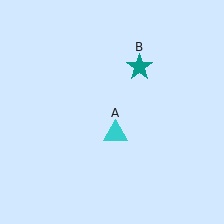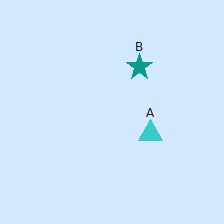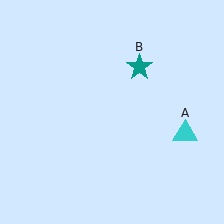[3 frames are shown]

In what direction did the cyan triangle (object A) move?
The cyan triangle (object A) moved right.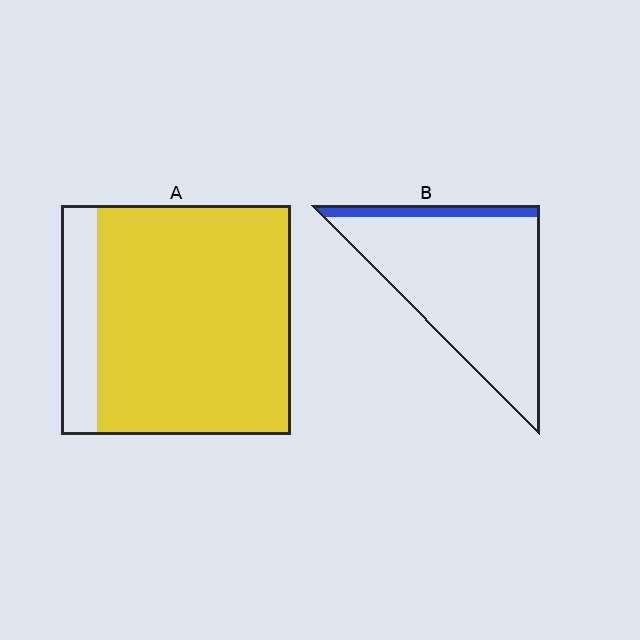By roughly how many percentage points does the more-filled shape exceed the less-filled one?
By roughly 75 percentage points (A over B).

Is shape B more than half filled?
No.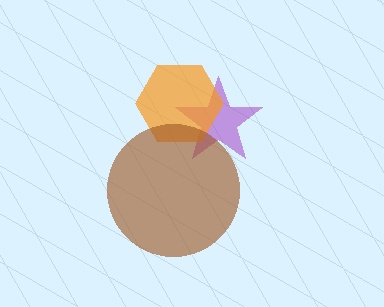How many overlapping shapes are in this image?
There are 3 overlapping shapes in the image.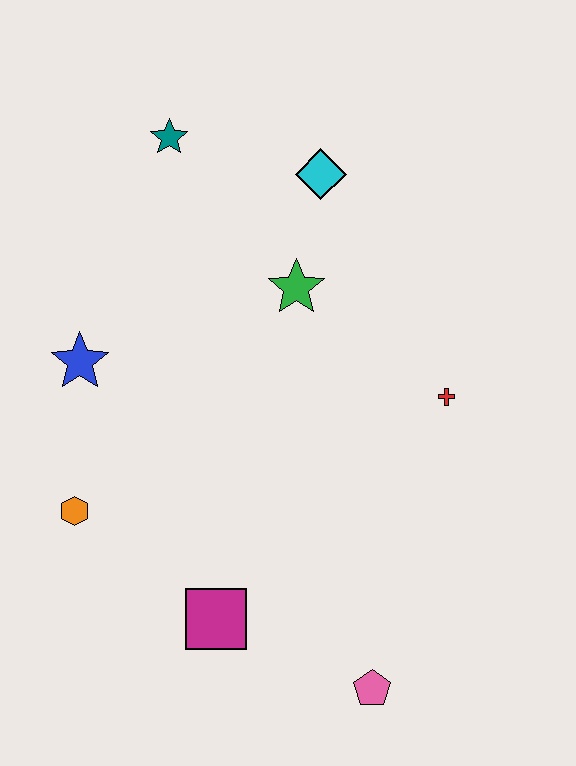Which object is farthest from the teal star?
The pink pentagon is farthest from the teal star.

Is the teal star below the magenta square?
No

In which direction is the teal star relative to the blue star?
The teal star is above the blue star.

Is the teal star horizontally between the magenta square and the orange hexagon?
Yes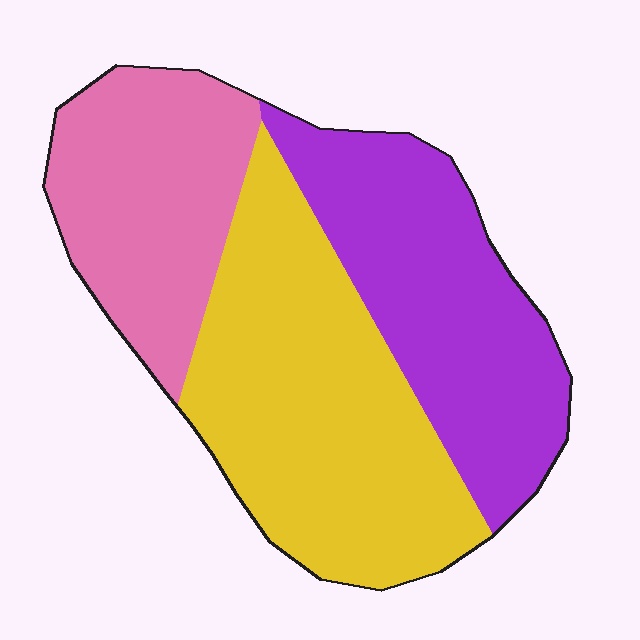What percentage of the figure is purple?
Purple takes up about one third (1/3) of the figure.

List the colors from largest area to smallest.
From largest to smallest: yellow, purple, pink.